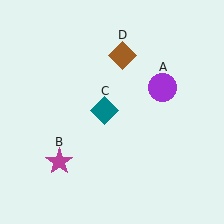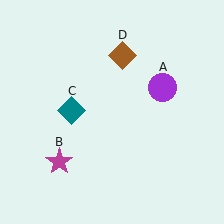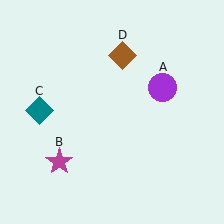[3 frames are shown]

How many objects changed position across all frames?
1 object changed position: teal diamond (object C).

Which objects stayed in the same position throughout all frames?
Purple circle (object A) and magenta star (object B) and brown diamond (object D) remained stationary.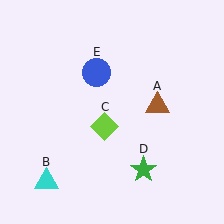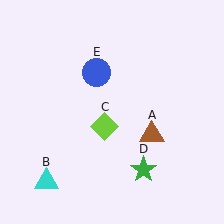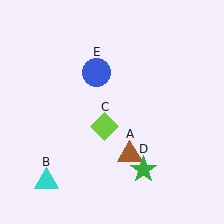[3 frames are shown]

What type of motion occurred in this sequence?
The brown triangle (object A) rotated clockwise around the center of the scene.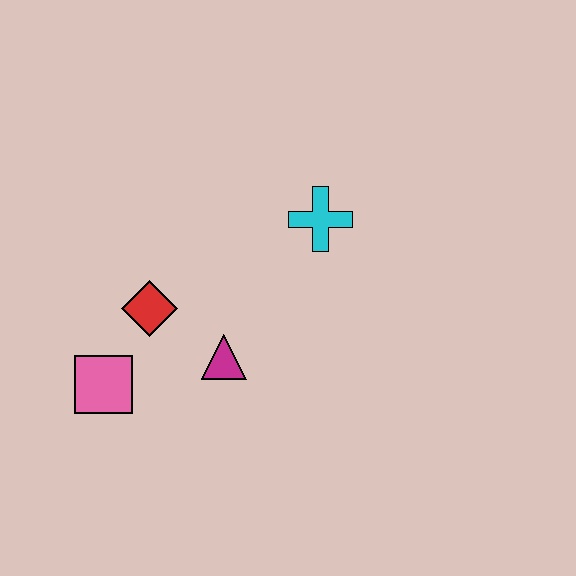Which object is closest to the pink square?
The red diamond is closest to the pink square.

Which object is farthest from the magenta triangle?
The cyan cross is farthest from the magenta triangle.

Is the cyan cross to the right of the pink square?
Yes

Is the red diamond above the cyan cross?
No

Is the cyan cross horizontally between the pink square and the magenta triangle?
No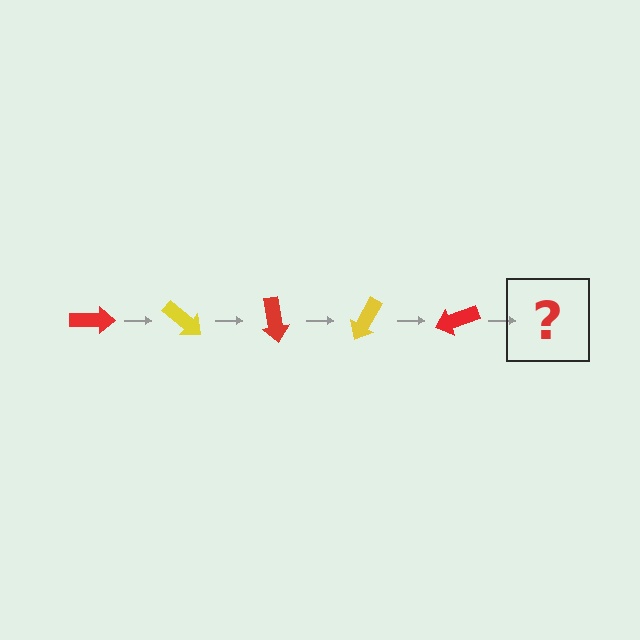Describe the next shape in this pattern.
It should be a yellow arrow, rotated 200 degrees from the start.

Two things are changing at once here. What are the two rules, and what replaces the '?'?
The two rules are that it rotates 40 degrees each step and the color cycles through red and yellow. The '?' should be a yellow arrow, rotated 200 degrees from the start.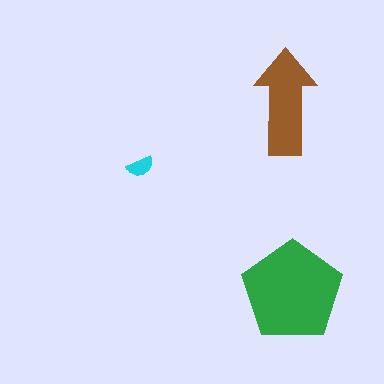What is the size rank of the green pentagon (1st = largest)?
1st.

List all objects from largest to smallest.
The green pentagon, the brown arrow, the cyan semicircle.